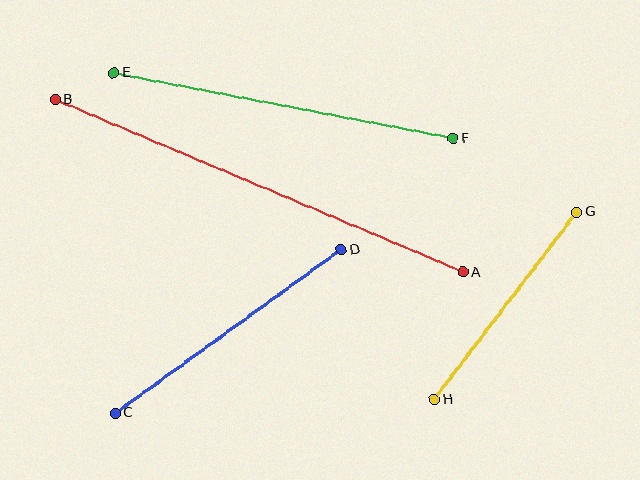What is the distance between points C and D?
The distance is approximately 279 pixels.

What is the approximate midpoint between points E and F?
The midpoint is at approximately (283, 105) pixels.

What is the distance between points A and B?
The distance is approximately 443 pixels.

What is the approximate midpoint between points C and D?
The midpoint is at approximately (228, 331) pixels.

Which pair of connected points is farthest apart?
Points A and B are farthest apart.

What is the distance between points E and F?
The distance is approximately 345 pixels.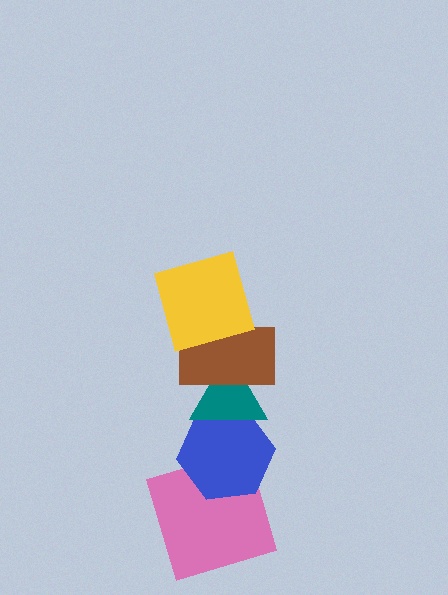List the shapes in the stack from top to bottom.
From top to bottom: the yellow square, the brown rectangle, the teal triangle, the blue hexagon, the pink square.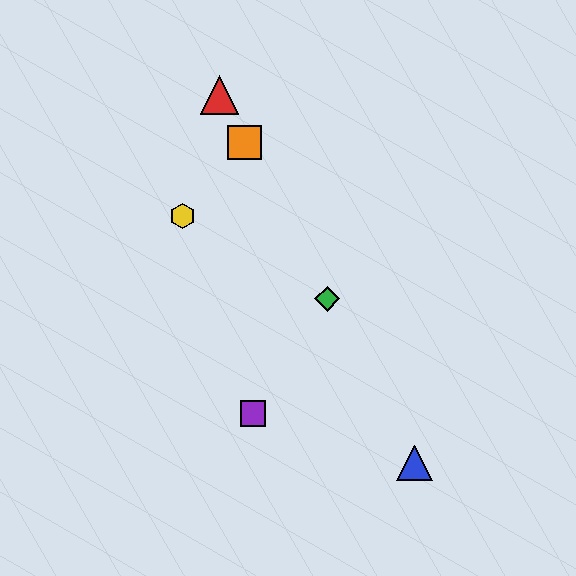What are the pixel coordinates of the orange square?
The orange square is at (245, 142).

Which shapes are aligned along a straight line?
The red triangle, the blue triangle, the green diamond, the orange square are aligned along a straight line.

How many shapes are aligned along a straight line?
4 shapes (the red triangle, the blue triangle, the green diamond, the orange square) are aligned along a straight line.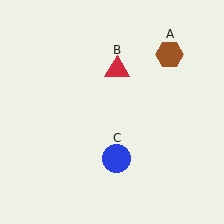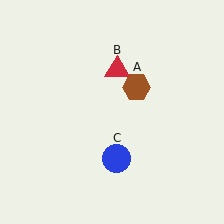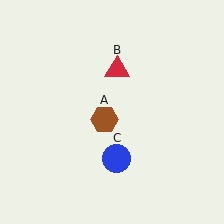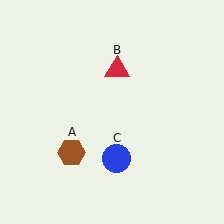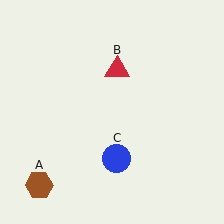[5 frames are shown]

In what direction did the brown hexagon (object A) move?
The brown hexagon (object A) moved down and to the left.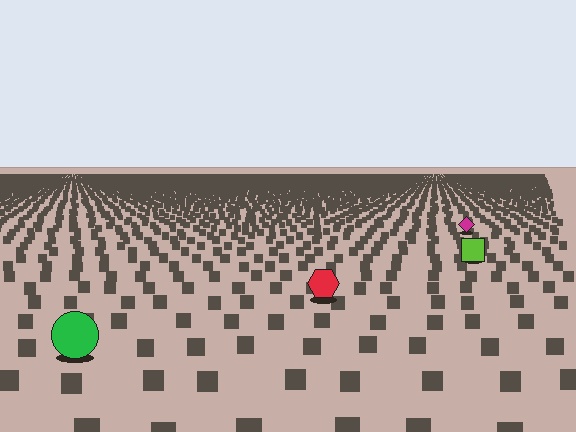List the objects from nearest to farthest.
From nearest to farthest: the green circle, the red hexagon, the lime square, the magenta diamond.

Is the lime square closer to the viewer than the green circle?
No. The green circle is closer — you can tell from the texture gradient: the ground texture is coarser near it.